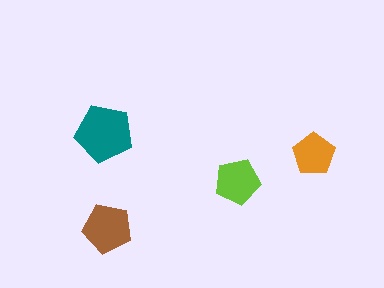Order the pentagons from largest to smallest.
the teal one, the brown one, the lime one, the orange one.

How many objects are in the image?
There are 4 objects in the image.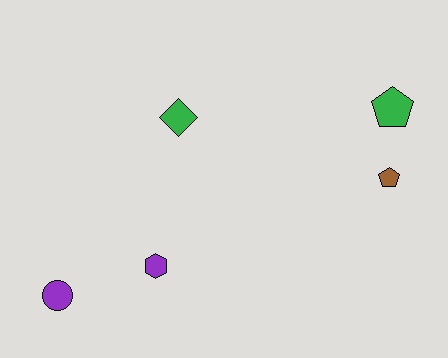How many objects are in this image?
There are 5 objects.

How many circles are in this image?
There is 1 circle.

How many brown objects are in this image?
There is 1 brown object.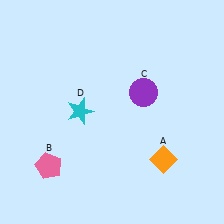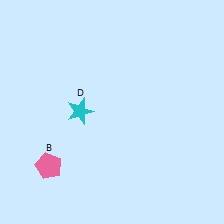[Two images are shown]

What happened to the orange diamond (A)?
The orange diamond (A) was removed in Image 2. It was in the bottom-right area of Image 1.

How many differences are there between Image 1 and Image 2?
There are 2 differences between the two images.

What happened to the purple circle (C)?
The purple circle (C) was removed in Image 2. It was in the top-right area of Image 1.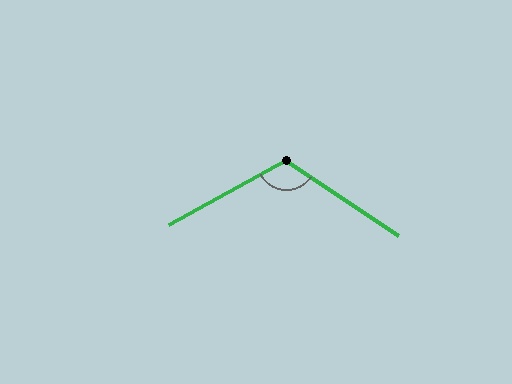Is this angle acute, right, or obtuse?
It is obtuse.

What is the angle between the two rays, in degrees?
Approximately 117 degrees.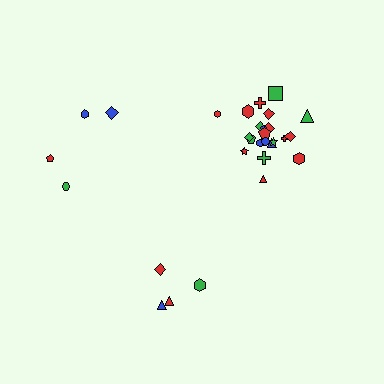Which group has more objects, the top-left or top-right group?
The top-right group.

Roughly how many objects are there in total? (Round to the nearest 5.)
Roughly 30 objects in total.